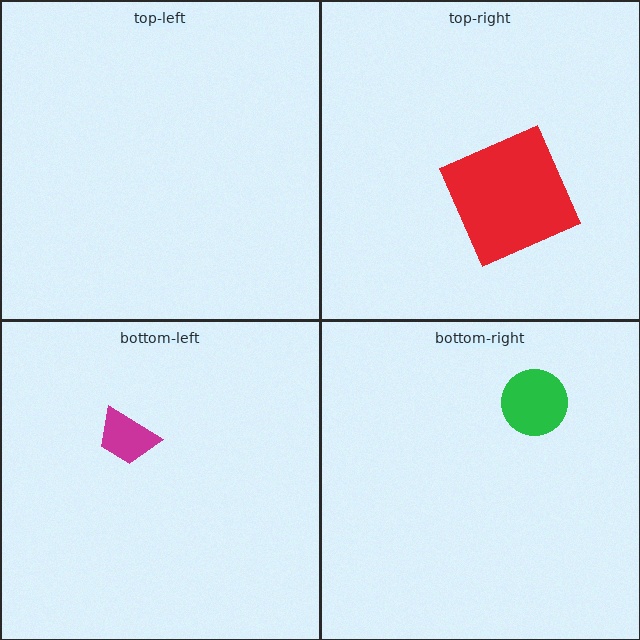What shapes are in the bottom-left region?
The magenta trapezoid.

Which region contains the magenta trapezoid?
The bottom-left region.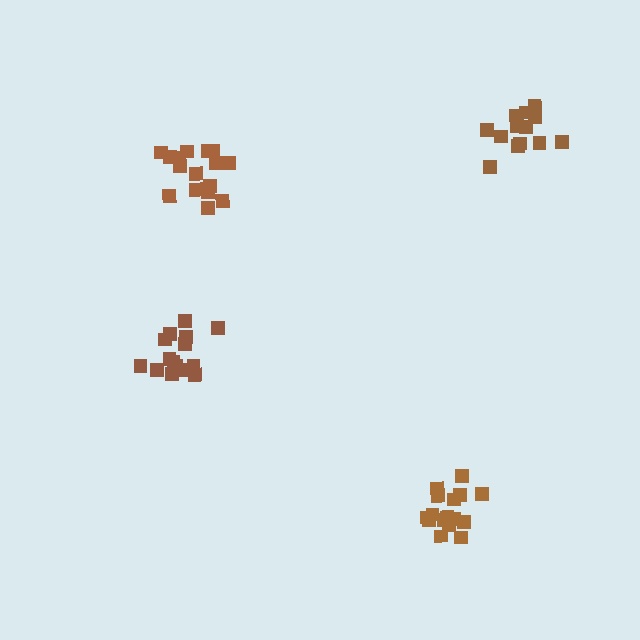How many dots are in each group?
Group 1: 16 dots, Group 2: 15 dots, Group 3: 14 dots, Group 4: 16 dots (61 total).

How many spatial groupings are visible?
There are 4 spatial groupings.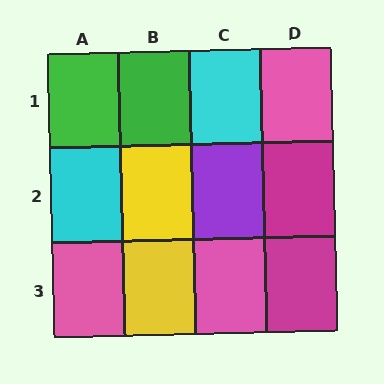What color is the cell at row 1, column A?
Green.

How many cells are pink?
3 cells are pink.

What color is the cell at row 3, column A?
Pink.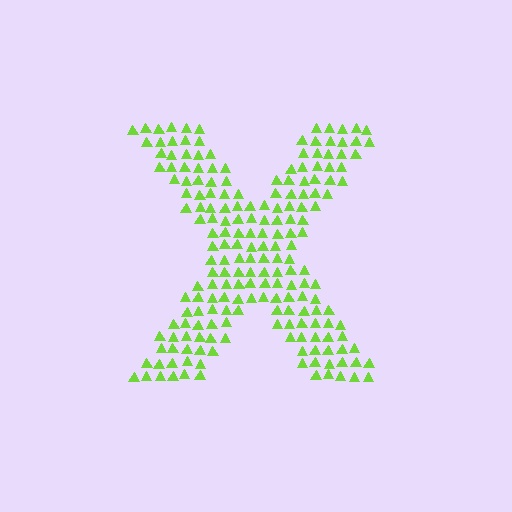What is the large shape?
The large shape is the letter X.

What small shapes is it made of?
It is made of small triangles.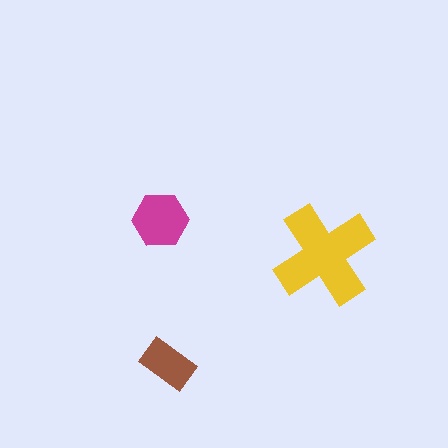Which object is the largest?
The yellow cross.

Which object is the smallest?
The brown rectangle.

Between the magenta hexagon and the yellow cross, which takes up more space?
The yellow cross.